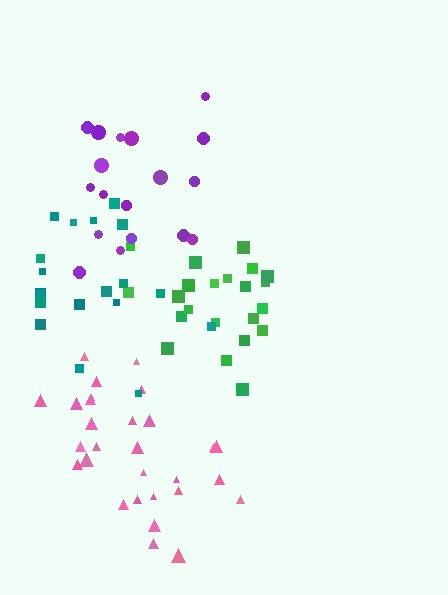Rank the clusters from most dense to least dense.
green, pink, teal, purple.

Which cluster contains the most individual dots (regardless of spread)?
Pink (29).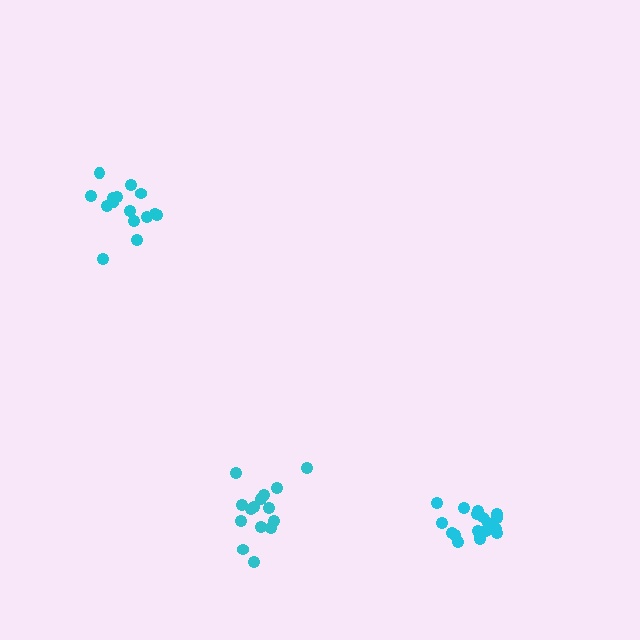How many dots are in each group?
Group 1: 15 dots, Group 2: 18 dots, Group 3: 15 dots (48 total).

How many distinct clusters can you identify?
There are 3 distinct clusters.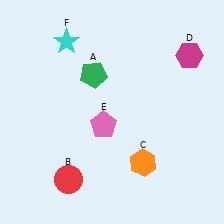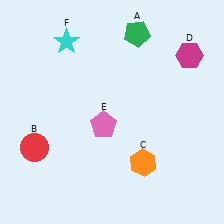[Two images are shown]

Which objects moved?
The objects that moved are: the green pentagon (A), the red circle (B).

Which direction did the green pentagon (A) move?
The green pentagon (A) moved right.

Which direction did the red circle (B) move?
The red circle (B) moved left.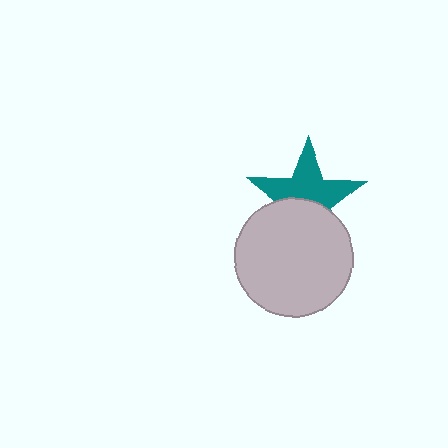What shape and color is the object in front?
The object in front is a light gray circle.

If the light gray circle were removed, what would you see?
You would see the complete teal star.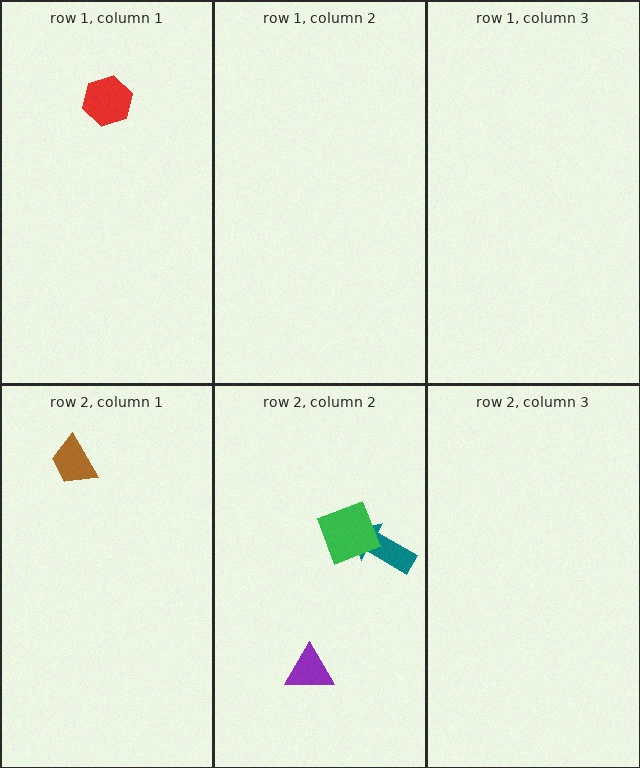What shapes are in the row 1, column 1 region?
The red hexagon.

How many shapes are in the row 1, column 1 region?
1.